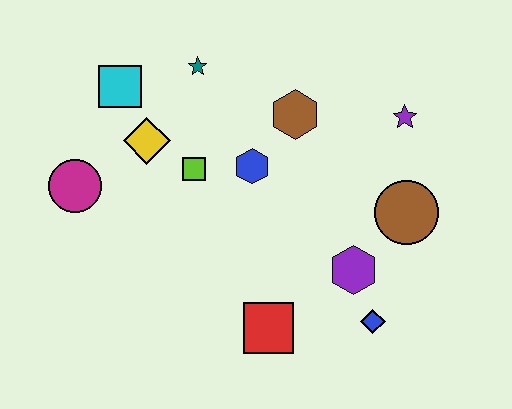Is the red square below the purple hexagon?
Yes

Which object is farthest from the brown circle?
The magenta circle is farthest from the brown circle.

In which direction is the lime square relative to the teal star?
The lime square is below the teal star.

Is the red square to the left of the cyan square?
No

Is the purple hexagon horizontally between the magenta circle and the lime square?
No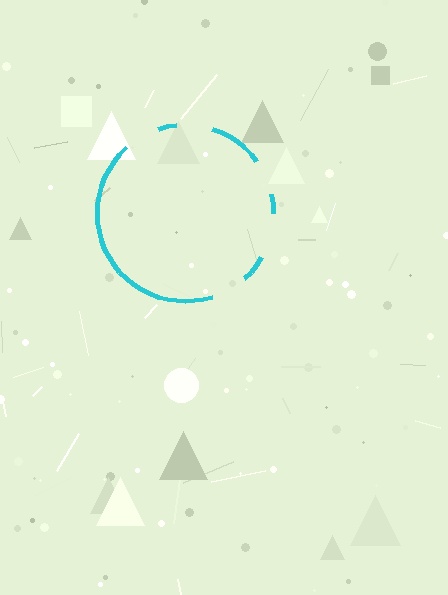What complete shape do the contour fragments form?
The contour fragments form a circle.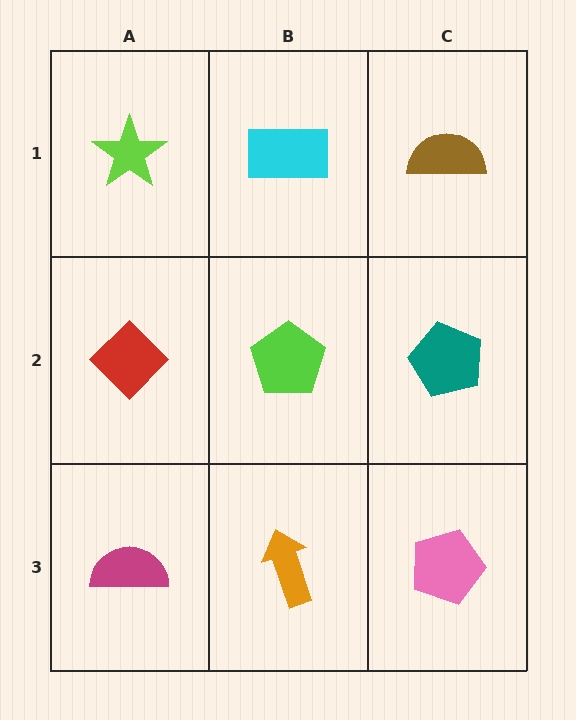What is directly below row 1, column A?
A red diamond.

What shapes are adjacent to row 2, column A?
A lime star (row 1, column A), a magenta semicircle (row 3, column A), a lime pentagon (row 2, column B).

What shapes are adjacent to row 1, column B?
A lime pentagon (row 2, column B), a lime star (row 1, column A), a brown semicircle (row 1, column C).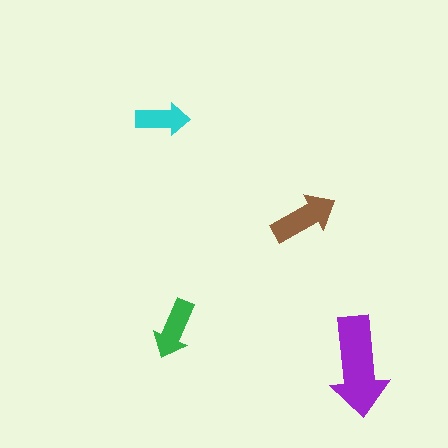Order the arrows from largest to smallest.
the purple one, the brown one, the green one, the cyan one.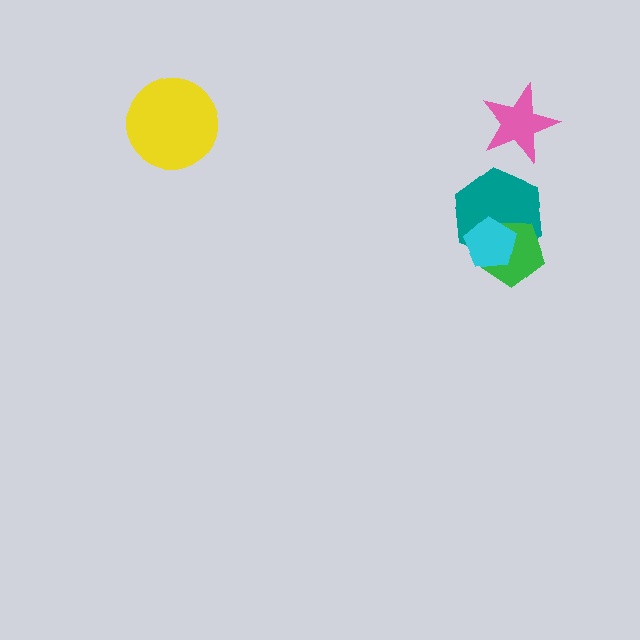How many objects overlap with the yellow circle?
0 objects overlap with the yellow circle.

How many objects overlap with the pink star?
0 objects overlap with the pink star.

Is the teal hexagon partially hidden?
Yes, it is partially covered by another shape.